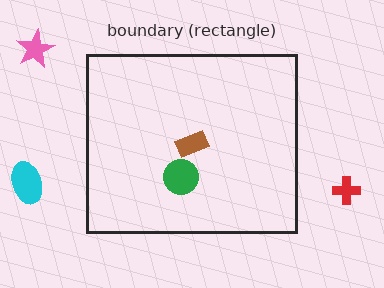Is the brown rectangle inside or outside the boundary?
Inside.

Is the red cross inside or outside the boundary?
Outside.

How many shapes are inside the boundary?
2 inside, 3 outside.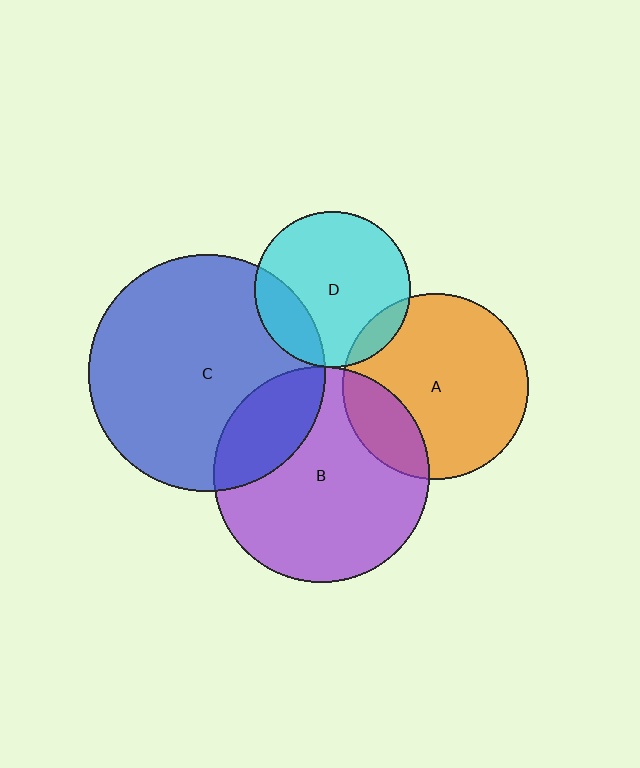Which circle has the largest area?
Circle C (blue).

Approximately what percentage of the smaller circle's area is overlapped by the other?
Approximately 20%.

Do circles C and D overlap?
Yes.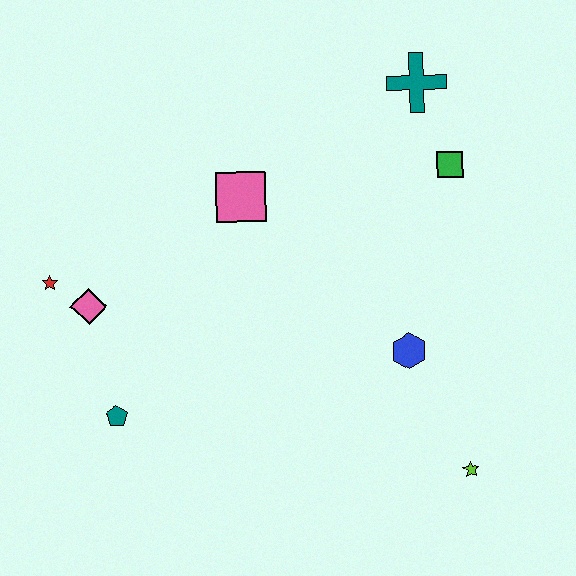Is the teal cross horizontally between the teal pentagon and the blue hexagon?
No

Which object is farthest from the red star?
The lime star is farthest from the red star.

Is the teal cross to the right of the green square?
No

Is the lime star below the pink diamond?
Yes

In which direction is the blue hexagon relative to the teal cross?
The blue hexagon is below the teal cross.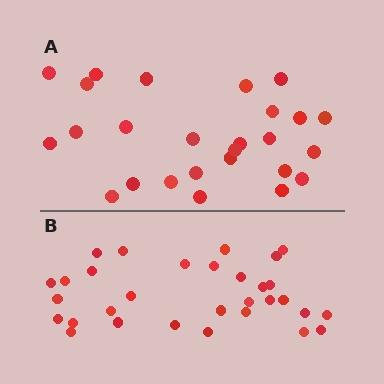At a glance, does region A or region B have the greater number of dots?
Region B (the bottom region) has more dots.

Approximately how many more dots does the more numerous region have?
Region B has about 5 more dots than region A.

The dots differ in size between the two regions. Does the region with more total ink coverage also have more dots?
No. Region A has more total ink coverage because its dots are larger, but region B actually contains more individual dots. Total area can be misleading — the number of items is what matters here.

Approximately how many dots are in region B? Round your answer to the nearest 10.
About 30 dots. (The exact count is 31, which rounds to 30.)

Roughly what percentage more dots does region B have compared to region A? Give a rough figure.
About 20% more.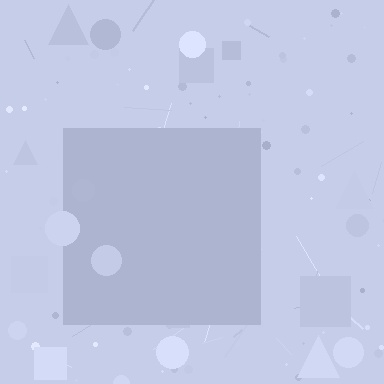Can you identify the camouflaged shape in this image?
The camouflaged shape is a square.